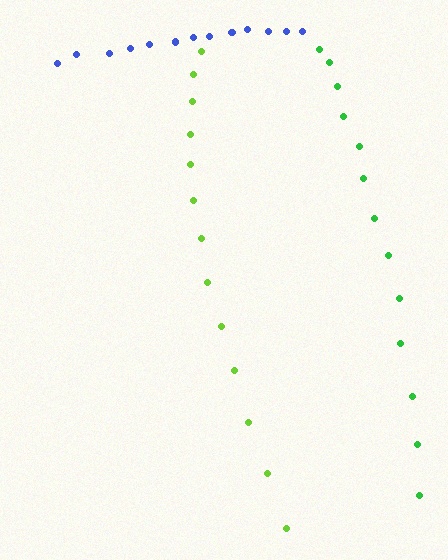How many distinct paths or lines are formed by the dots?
There are 3 distinct paths.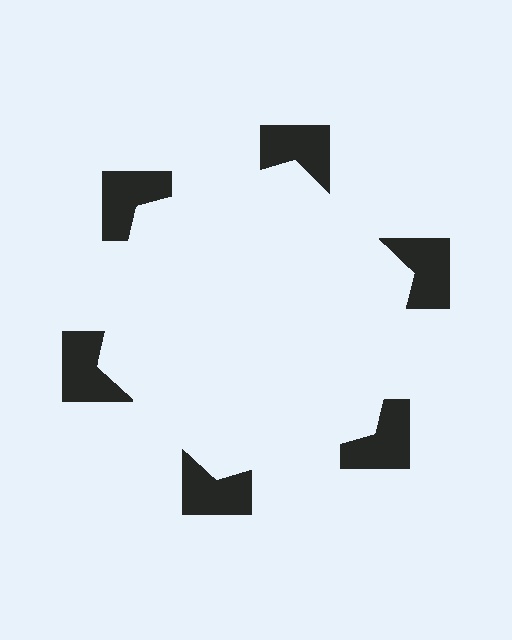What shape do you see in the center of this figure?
An illusory hexagon — its edges are inferred from the aligned wedge cuts in the notched squares, not physically drawn.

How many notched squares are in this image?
There are 6 — one at each vertex of the illusory hexagon.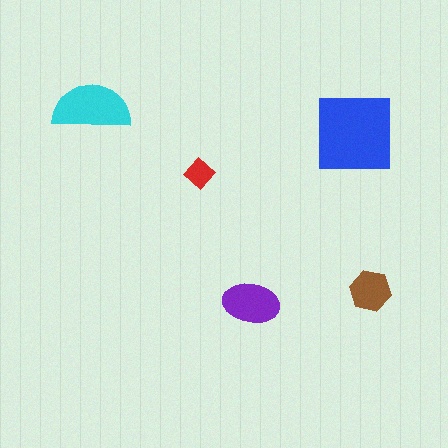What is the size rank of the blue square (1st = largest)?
1st.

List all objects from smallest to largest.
The red diamond, the brown hexagon, the purple ellipse, the cyan semicircle, the blue square.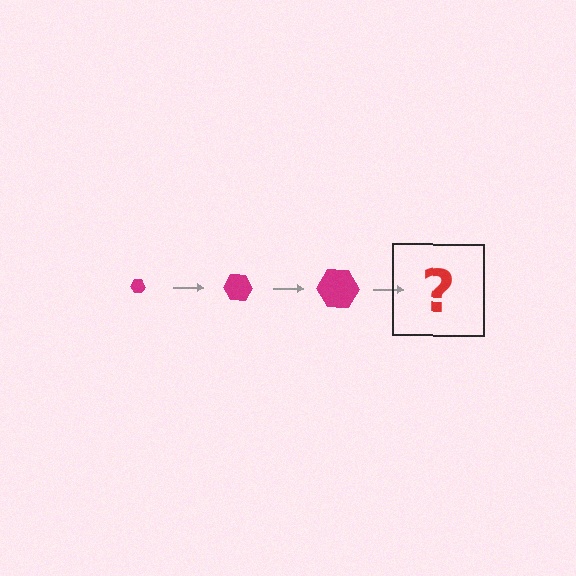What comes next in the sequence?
The next element should be a magenta hexagon, larger than the previous one.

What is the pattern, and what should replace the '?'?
The pattern is that the hexagon gets progressively larger each step. The '?' should be a magenta hexagon, larger than the previous one.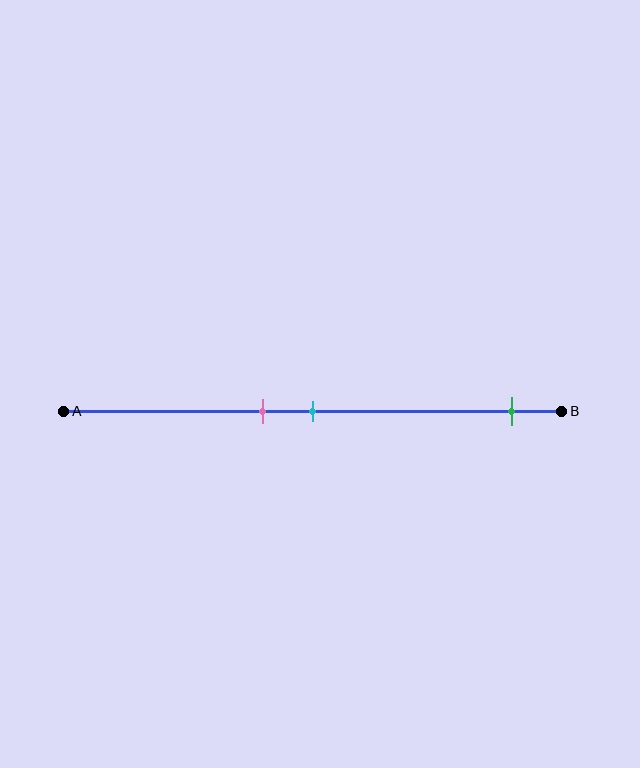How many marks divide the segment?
There are 3 marks dividing the segment.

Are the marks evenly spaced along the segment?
No, the marks are not evenly spaced.